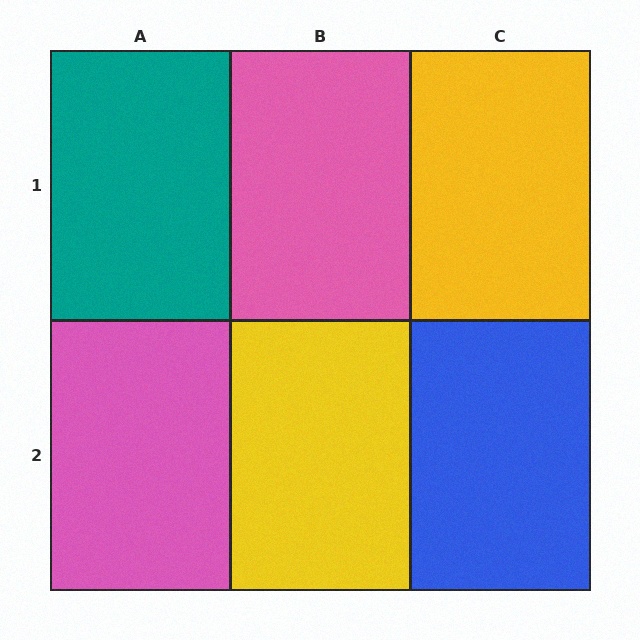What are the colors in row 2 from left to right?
Pink, yellow, blue.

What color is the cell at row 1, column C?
Yellow.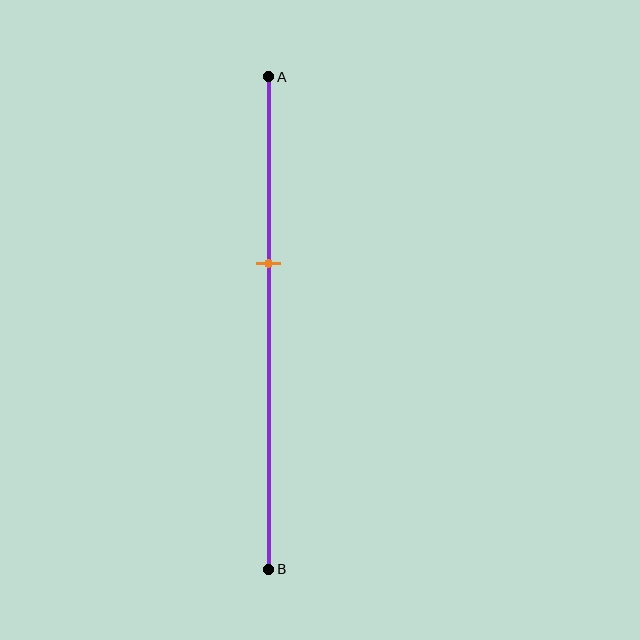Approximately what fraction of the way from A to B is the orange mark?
The orange mark is approximately 40% of the way from A to B.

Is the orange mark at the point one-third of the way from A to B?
No, the mark is at about 40% from A, not at the 33% one-third point.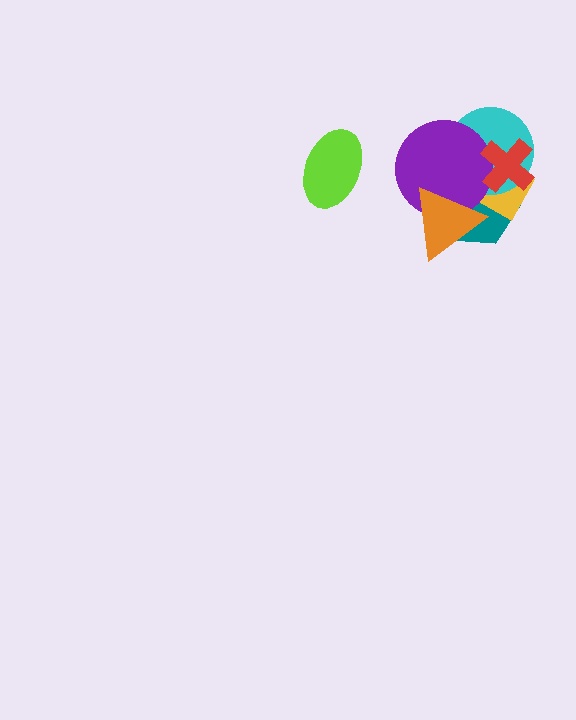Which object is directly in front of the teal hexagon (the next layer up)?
The yellow diamond is directly in front of the teal hexagon.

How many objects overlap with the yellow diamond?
5 objects overlap with the yellow diamond.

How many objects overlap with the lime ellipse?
0 objects overlap with the lime ellipse.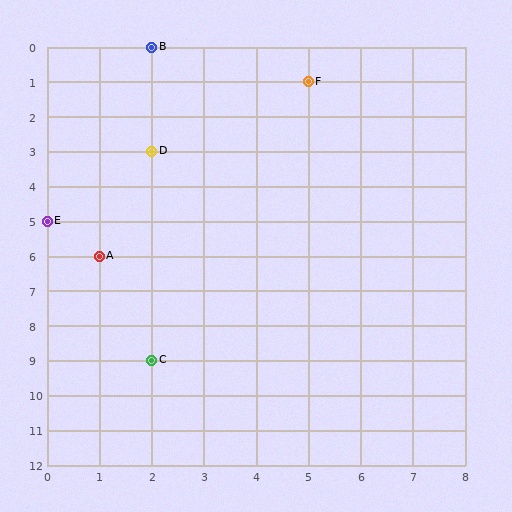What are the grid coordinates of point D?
Point D is at grid coordinates (2, 3).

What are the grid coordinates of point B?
Point B is at grid coordinates (2, 0).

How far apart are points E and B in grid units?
Points E and B are 2 columns and 5 rows apart (about 5.4 grid units diagonally).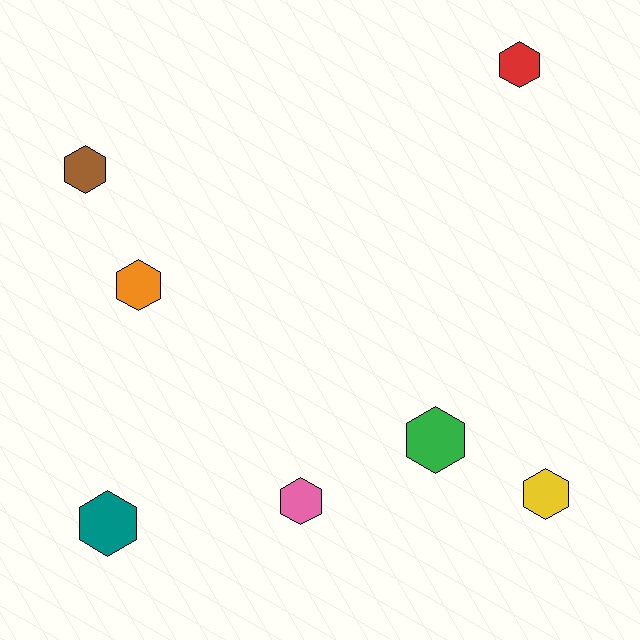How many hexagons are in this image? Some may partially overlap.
There are 7 hexagons.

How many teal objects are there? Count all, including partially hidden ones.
There is 1 teal object.